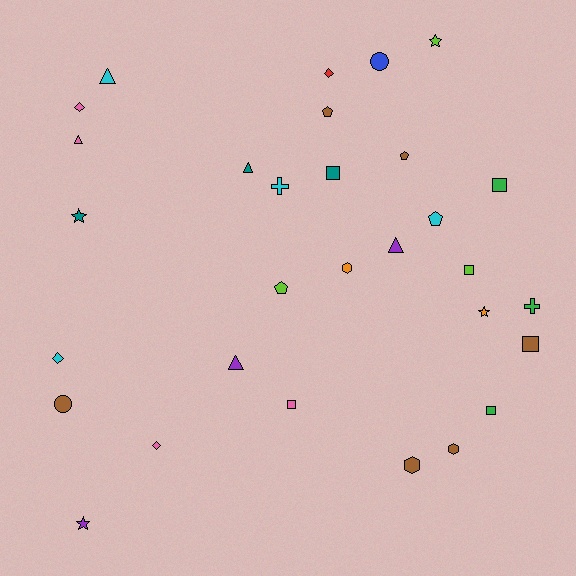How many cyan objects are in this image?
There are 4 cyan objects.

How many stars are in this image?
There are 4 stars.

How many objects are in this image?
There are 30 objects.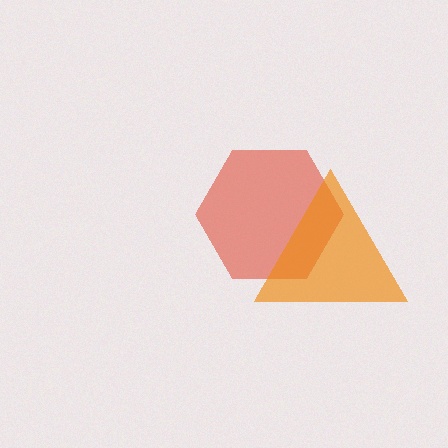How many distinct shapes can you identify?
There are 2 distinct shapes: a red hexagon, an orange triangle.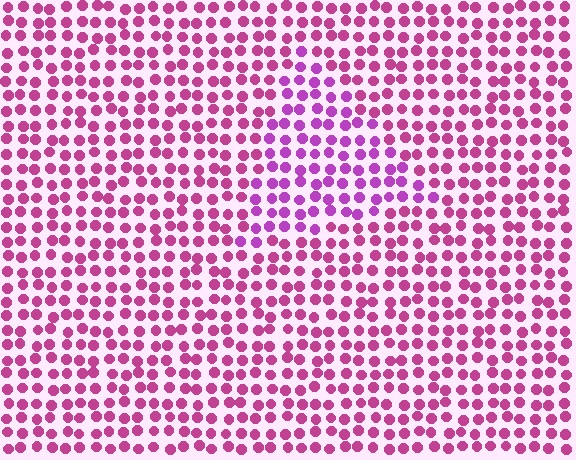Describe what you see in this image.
The image is filled with small magenta elements in a uniform arrangement. A triangle-shaped region is visible where the elements are tinted to a slightly different hue, forming a subtle color boundary.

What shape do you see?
I see a triangle.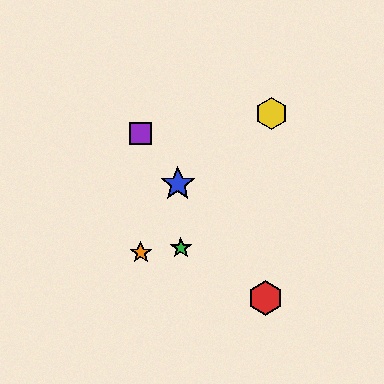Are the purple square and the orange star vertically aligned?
Yes, both are at x≈141.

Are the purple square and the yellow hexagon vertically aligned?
No, the purple square is at x≈141 and the yellow hexagon is at x≈272.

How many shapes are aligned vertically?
2 shapes (the purple square, the orange star) are aligned vertically.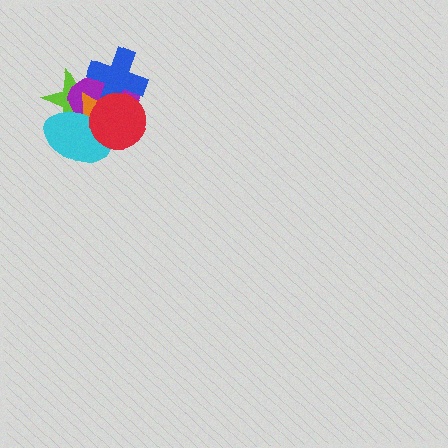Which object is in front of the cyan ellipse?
The red circle is in front of the cyan ellipse.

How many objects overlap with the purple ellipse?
5 objects overlap with the purple ellipse.